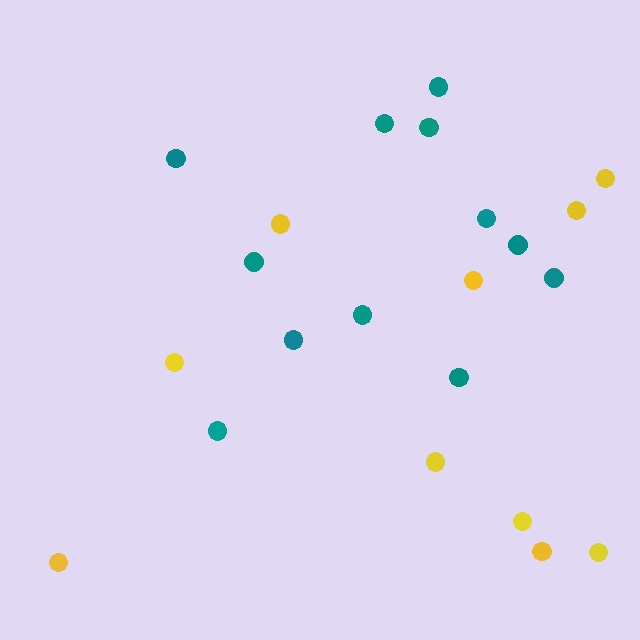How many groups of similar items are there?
There are 2 groups: one group of yellow circles (10) and one group of teal circles (12).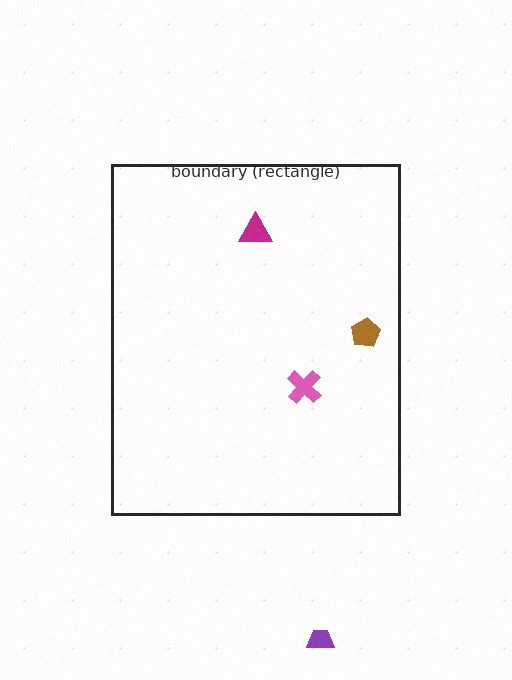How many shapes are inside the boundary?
3 inside, 1 outside.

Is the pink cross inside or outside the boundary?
Inside.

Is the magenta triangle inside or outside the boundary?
Inside.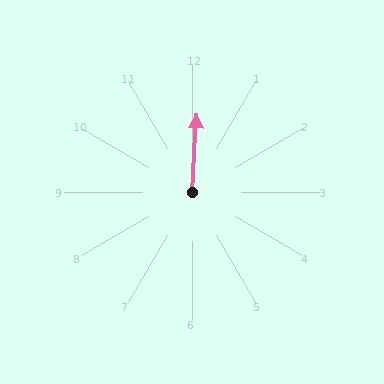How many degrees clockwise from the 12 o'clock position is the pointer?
Approximately 3 degrees.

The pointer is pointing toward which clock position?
Roughly 12 o'clock.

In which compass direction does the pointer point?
North.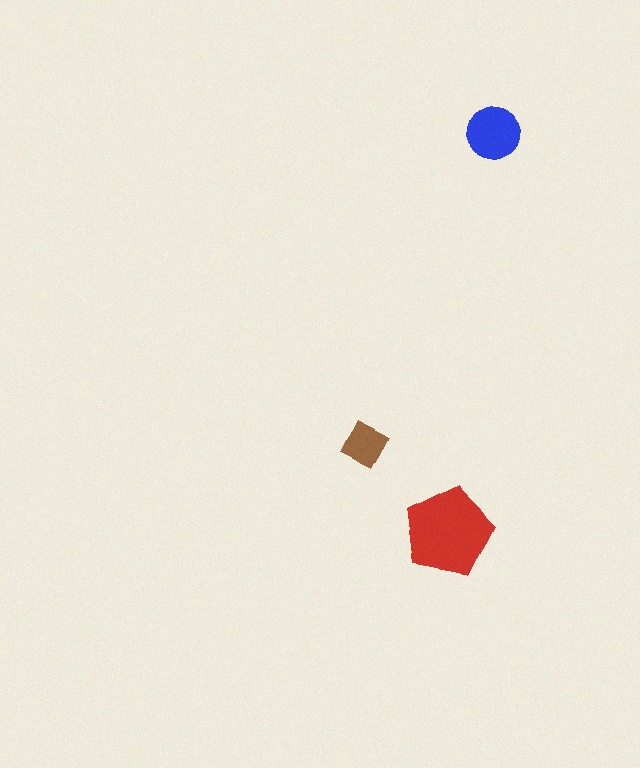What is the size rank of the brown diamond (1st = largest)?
3rd.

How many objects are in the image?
There are 3 objects in the image.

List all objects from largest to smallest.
The red pentagon, the blue circle, the brown diamond.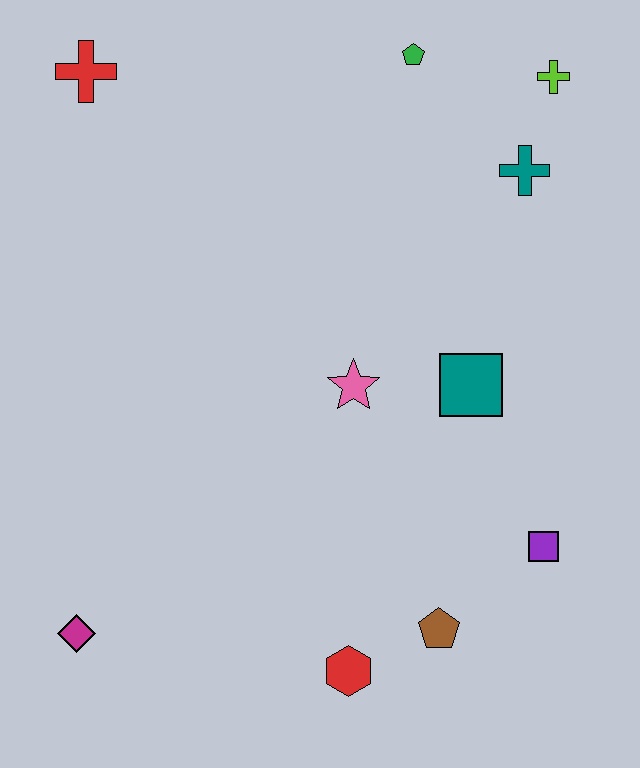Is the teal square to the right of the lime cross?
No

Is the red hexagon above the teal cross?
No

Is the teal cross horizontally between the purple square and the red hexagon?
Yes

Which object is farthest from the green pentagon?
The magenta diamond is farthest from the green pentagon.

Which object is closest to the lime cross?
The teal cross is closest to the lime cross.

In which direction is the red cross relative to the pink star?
The red cross is above the pink star.